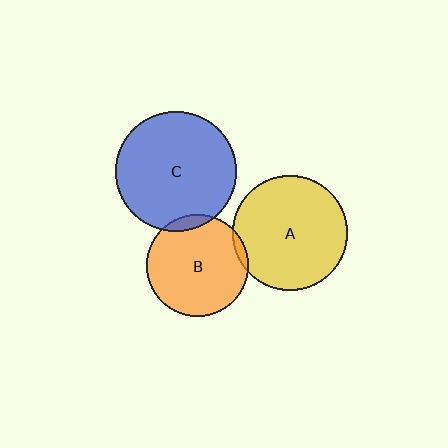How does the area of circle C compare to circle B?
Approximately 1.4 times.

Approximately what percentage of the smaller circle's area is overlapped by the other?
Approximately 5%.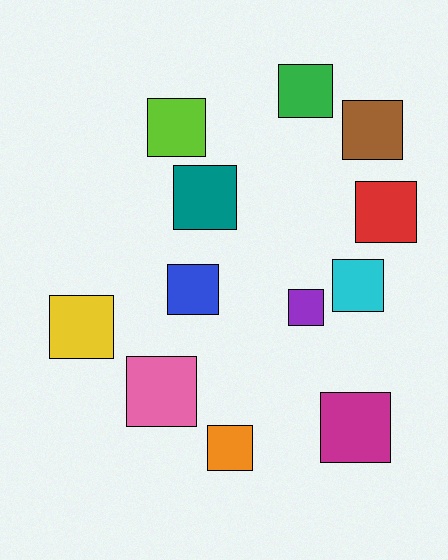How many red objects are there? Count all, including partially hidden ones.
There is 1 red object.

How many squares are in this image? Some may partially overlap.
There are 12 squares.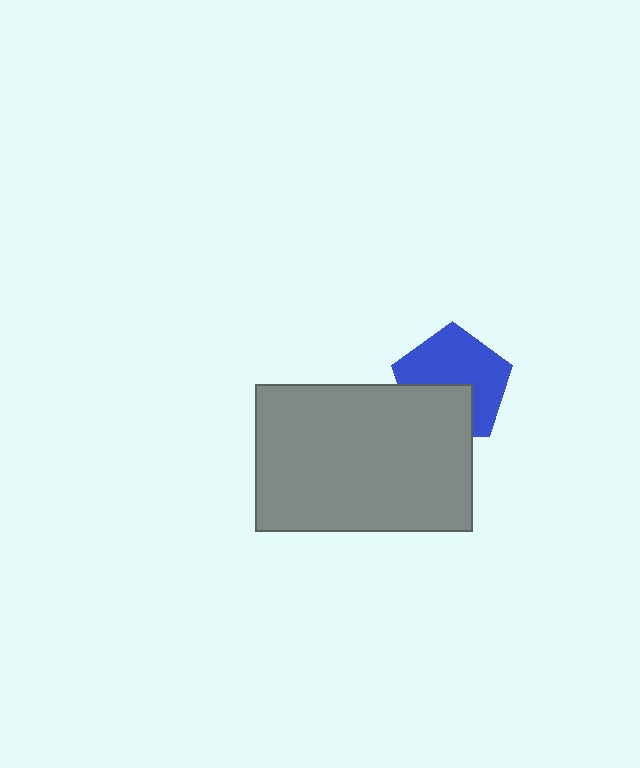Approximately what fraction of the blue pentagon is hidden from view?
Roughly 37% of the blue pentagon is hidden behind the gray rectangle.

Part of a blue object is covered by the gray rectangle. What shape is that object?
It is a pentagon.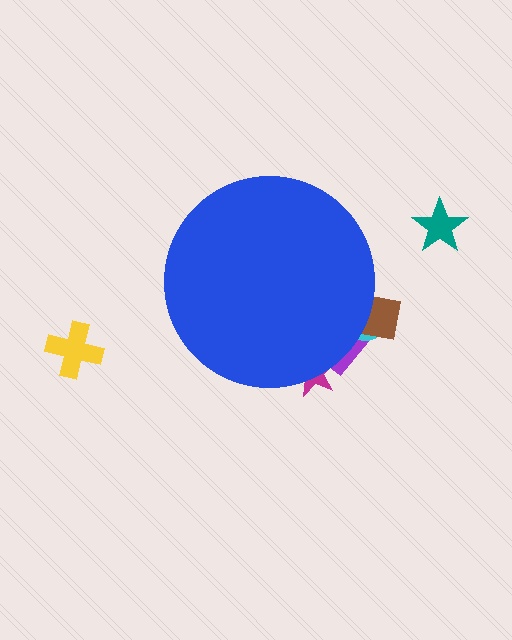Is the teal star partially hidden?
No, the teal star is fully visible.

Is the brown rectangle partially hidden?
Yes, the brown rectangle is partially hidden behind the blue circle.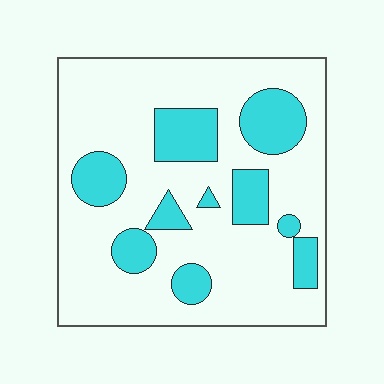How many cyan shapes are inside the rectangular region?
10.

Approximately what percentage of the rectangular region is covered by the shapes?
Approximately 25%.